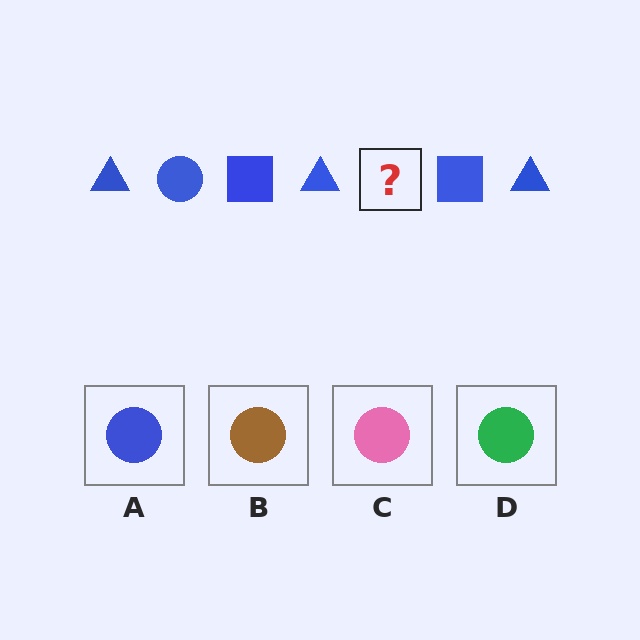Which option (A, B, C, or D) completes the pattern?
A.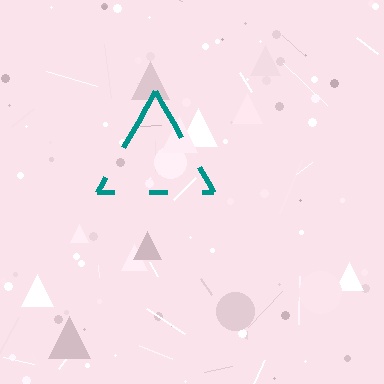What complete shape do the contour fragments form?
The contour fragments form a triangle.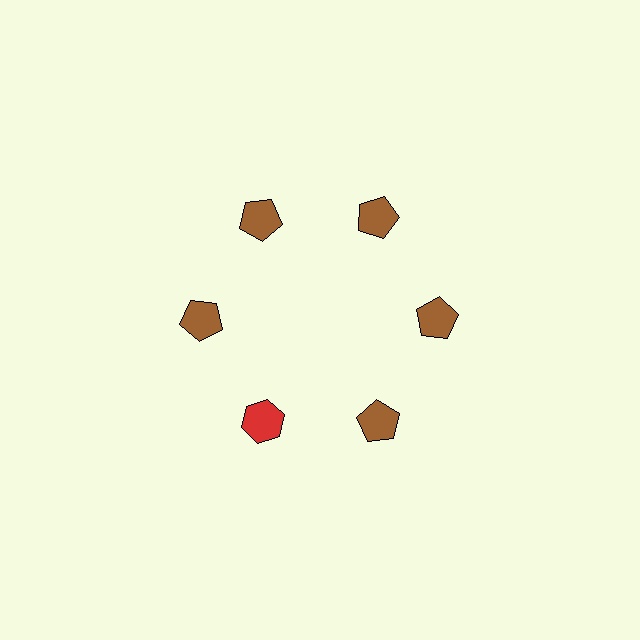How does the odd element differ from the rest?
It differs in both color (red instead of brown) and shape (hexagon instead of pentagon).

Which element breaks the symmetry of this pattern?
The red hexagon at roughly the 7 o'clock position breaks the symmetry. All other shapes are brown pentagons.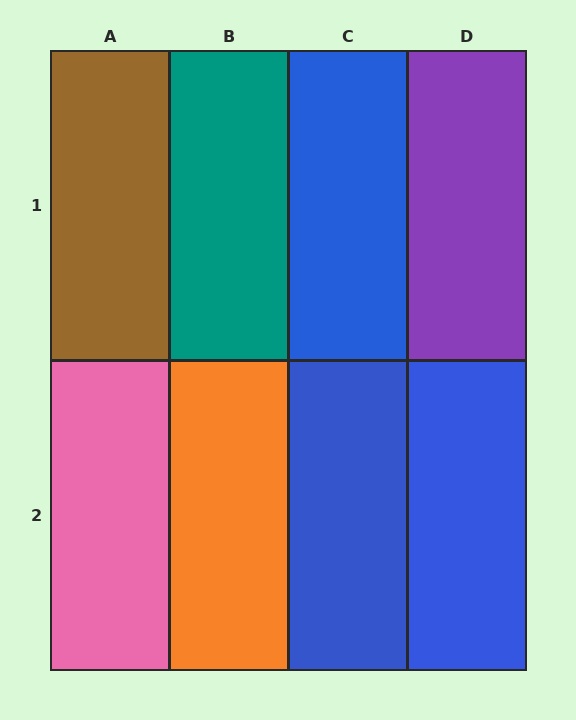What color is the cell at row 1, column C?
Blue.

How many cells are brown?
1 cell is brown.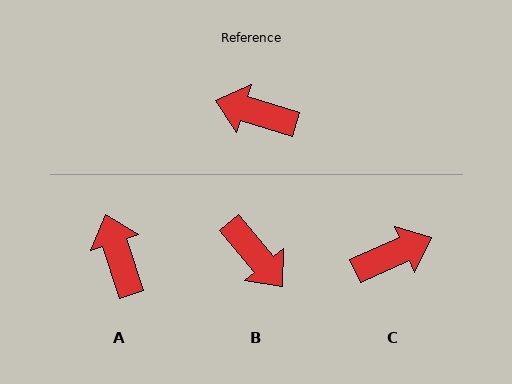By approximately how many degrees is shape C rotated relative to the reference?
Approximately 139 degrees clockwise.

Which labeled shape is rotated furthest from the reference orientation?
B, about 147 degrees away.